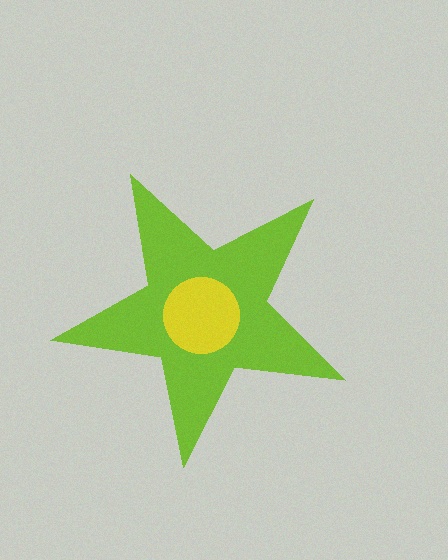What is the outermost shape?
The lime star.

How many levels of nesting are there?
2.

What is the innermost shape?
The yellow circle.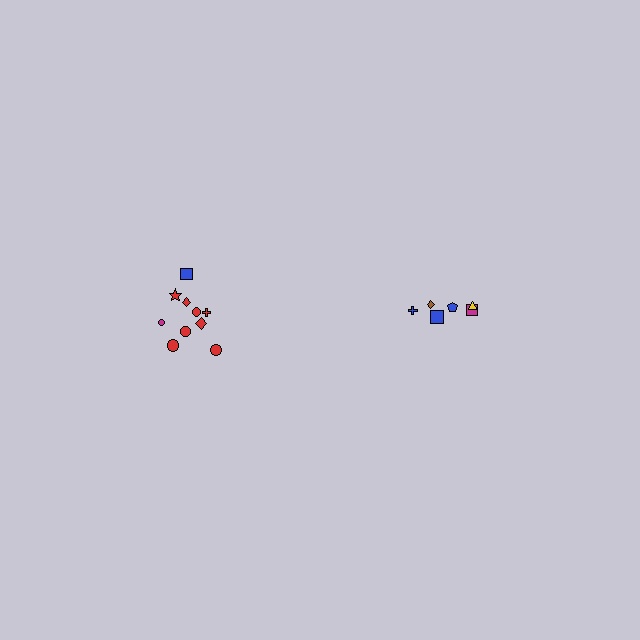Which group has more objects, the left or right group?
The left group.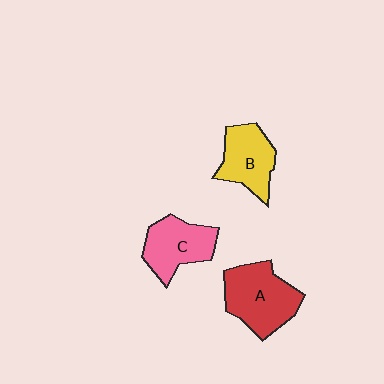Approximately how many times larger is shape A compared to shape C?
Approximately 1.3 times.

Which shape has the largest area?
Shape A (red).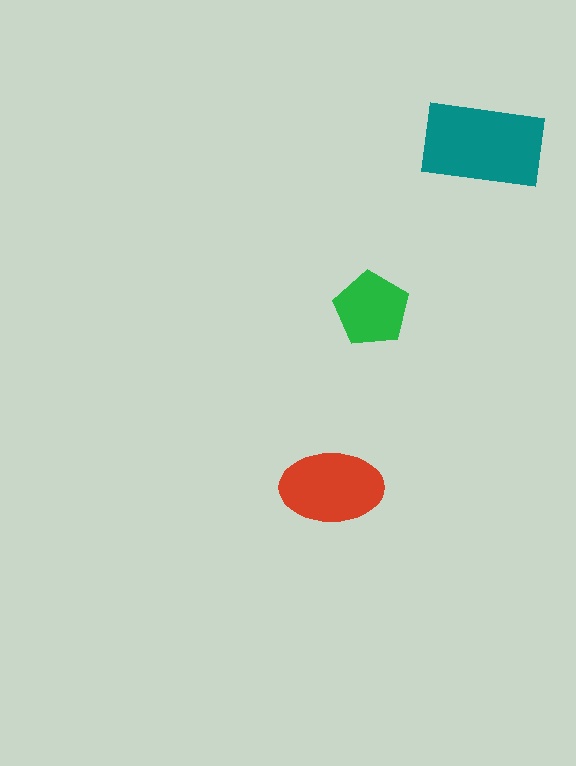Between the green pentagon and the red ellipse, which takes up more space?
The red ellipse.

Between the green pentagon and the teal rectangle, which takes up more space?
The teal rectangle.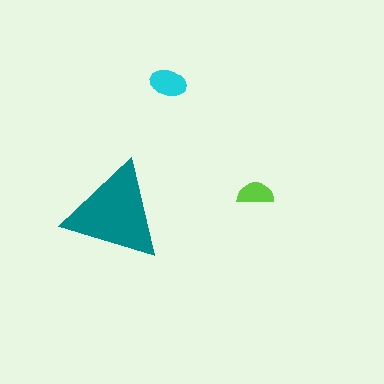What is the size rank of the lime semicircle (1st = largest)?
3rd.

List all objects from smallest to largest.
The lime semicircle, the cyan ellipse, the teal triangle.